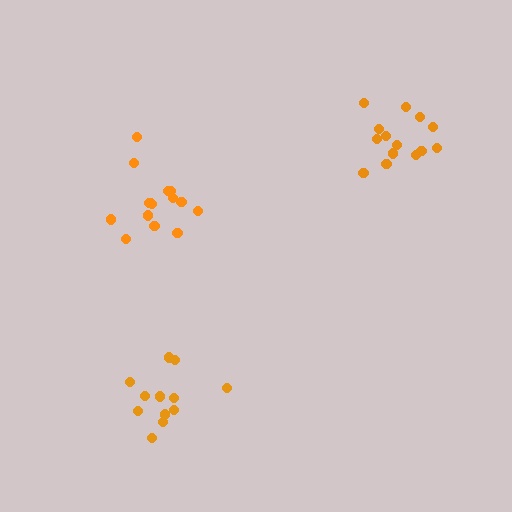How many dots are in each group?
Group 1: 12 dots, Group 2: 15 dots, Group 3: 14 dots (41 total).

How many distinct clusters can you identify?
There are 3 distinct clusters.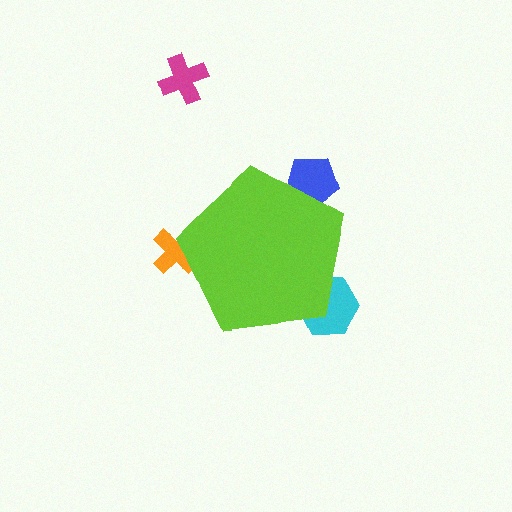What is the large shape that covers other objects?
A lime pentagon.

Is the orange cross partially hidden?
Yes, the orange cross is partially hidden behind the lime pentagon.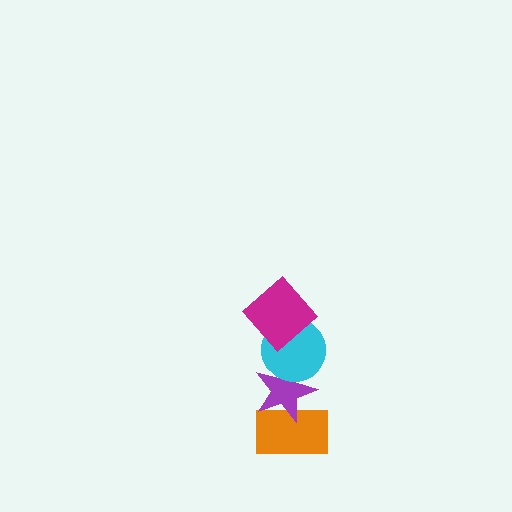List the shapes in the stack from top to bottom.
From top to bottom: the magenta diamond, the cyan circle, the purple star, the orange rectangle.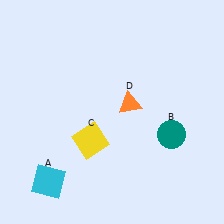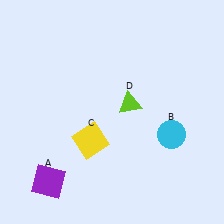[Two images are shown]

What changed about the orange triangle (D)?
In Image 1, D is orange. In Image 2, it changed to lime.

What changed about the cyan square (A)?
In Image 1, A is cyan. In Image 2, it changed to purple.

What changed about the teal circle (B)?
In Image 1, B is teal. In Image 2, it changed to cyan.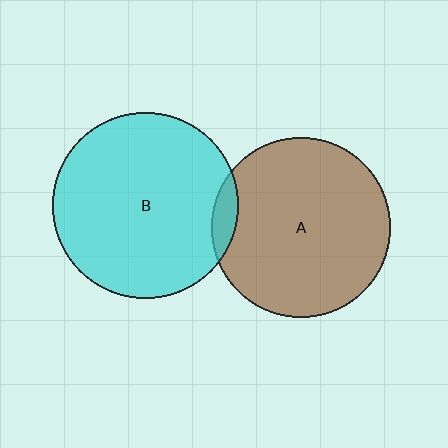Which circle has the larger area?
Circle B (cyan).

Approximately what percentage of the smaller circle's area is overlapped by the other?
Approximately 5%.